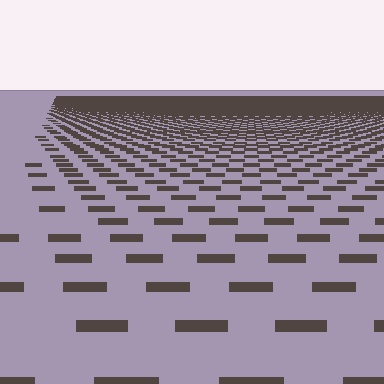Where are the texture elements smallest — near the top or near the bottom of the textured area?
Near the top.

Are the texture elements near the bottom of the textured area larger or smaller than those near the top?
Larger. Near the bottom, elements are closer to the viewer and appear at a bigger on-screen size.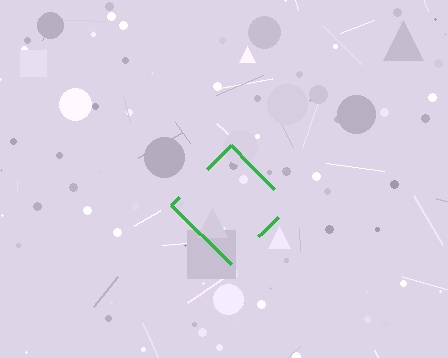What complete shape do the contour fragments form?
The contour fragments form a diamond.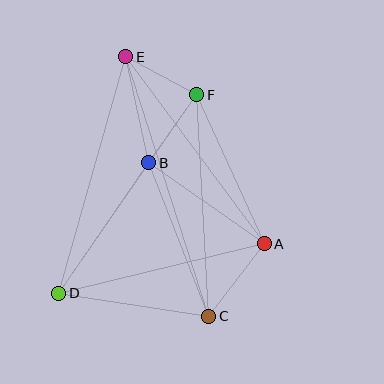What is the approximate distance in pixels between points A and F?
The distance between A and F is approximately 164 pixels.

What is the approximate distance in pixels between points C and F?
The distance between C and F is approximately 222 pixels.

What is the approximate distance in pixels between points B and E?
The distance between B and E is approximately 109 pixels.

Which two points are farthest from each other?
Points C and E are farthest from each other.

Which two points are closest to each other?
Points E and F are closest to each other.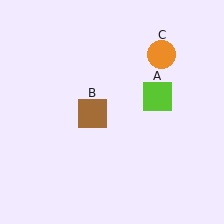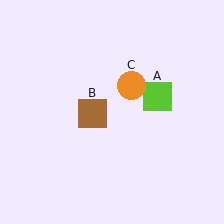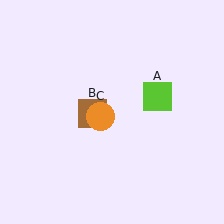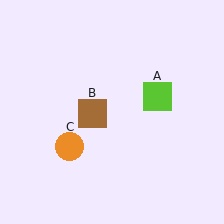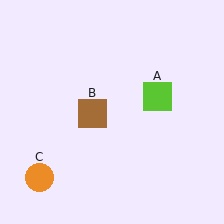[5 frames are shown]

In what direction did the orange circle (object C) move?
The orange circle (object C) moved down and to the left.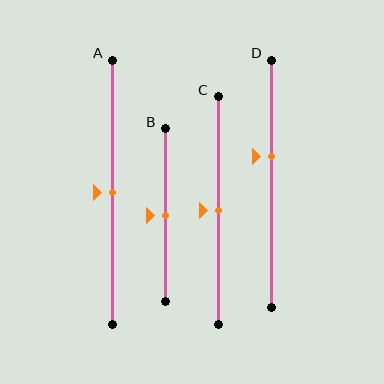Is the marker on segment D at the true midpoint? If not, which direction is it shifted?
No, the marker on segment D is shifted upward by about 11% of the segment length.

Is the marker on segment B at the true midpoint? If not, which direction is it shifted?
Yes, the marker on segment B is at the true midpoint.